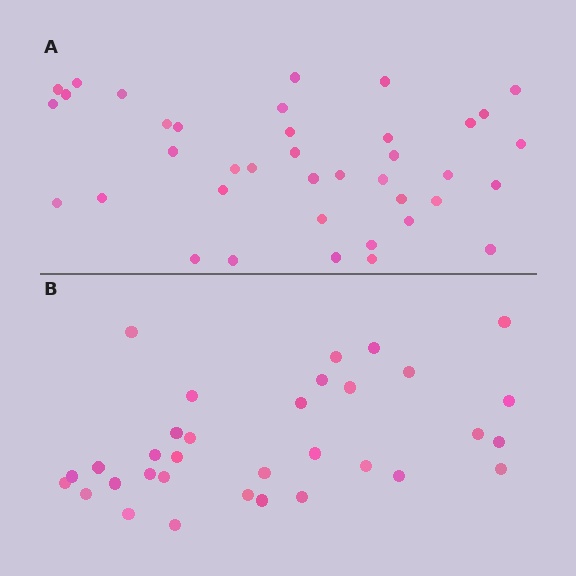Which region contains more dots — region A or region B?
Region A (the top region) has more dots.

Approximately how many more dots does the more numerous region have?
Region A has about 6 more dots than region B.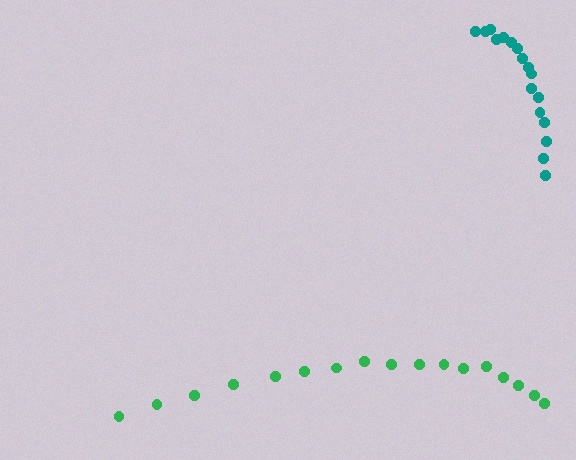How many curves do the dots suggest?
There are 2 distinct paths.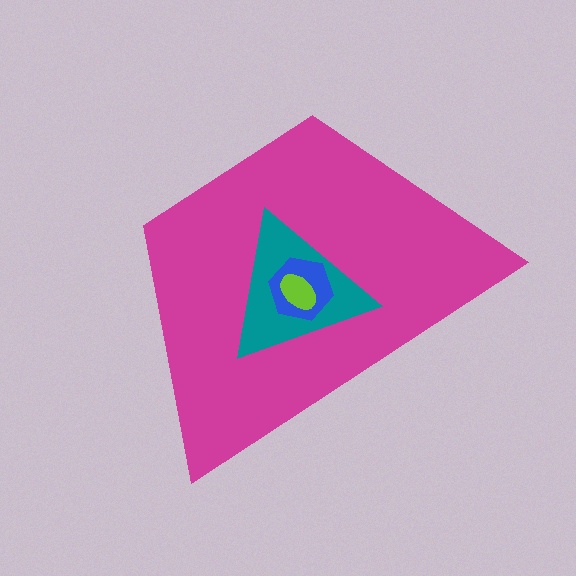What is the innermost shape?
The lime ellipse.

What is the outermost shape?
The magenta trapezoid.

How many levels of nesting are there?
4.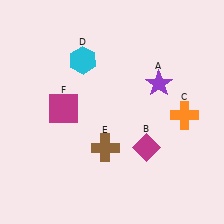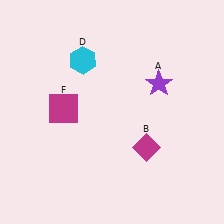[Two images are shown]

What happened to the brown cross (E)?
The brown cross (E) was removed in Image 2. It was in the bottom-left area of Image 1.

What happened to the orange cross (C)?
The orange cross (C) was removed in Image 2. It was in the bottom-right area of Image 1.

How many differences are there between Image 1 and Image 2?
There are 2 differences between the two images.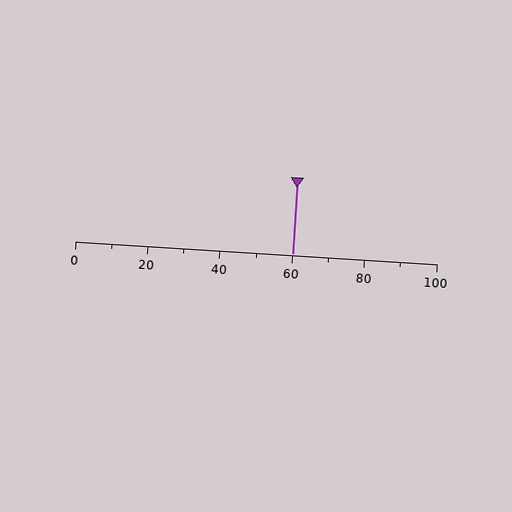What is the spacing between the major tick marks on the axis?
The major ticks are spaced 20 apart.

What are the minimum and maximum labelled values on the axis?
The axis runs from 0 to 100.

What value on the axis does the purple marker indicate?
The marker indicates approximately 60.